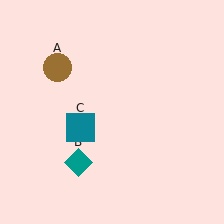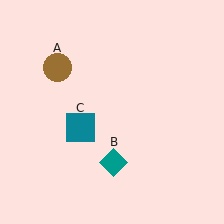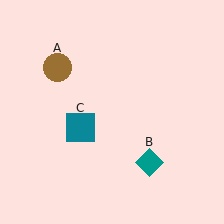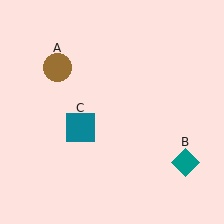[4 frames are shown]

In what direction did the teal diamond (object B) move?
The teal diamond (object B) moved right.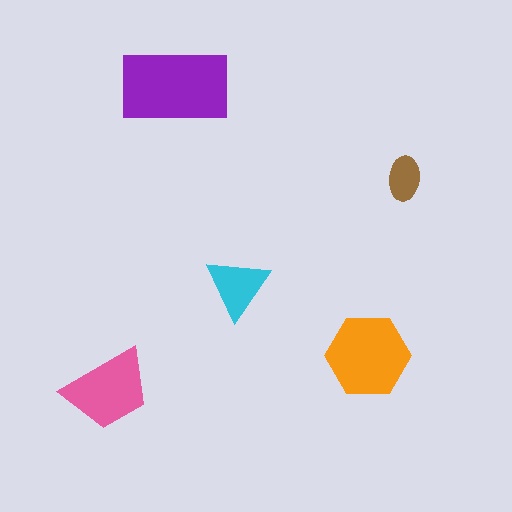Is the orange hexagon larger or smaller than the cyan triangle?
Larger.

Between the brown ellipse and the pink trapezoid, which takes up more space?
The pink trapezoid.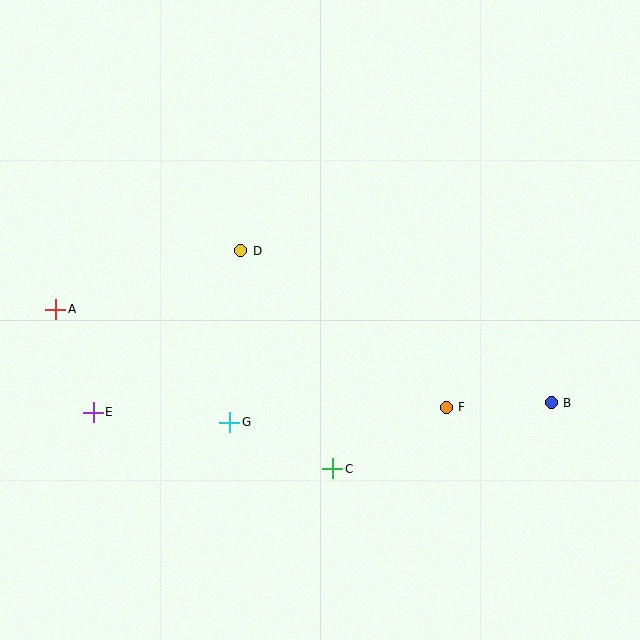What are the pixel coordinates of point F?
Point F is at (446, 407).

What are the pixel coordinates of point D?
Point D is at (241, 251).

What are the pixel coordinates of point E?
Point E is at (93, 412).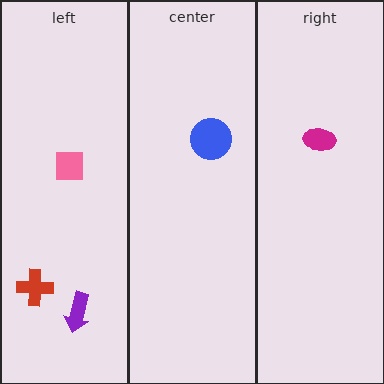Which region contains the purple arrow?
The left region.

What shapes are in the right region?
The magenta ellipse.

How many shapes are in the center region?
1.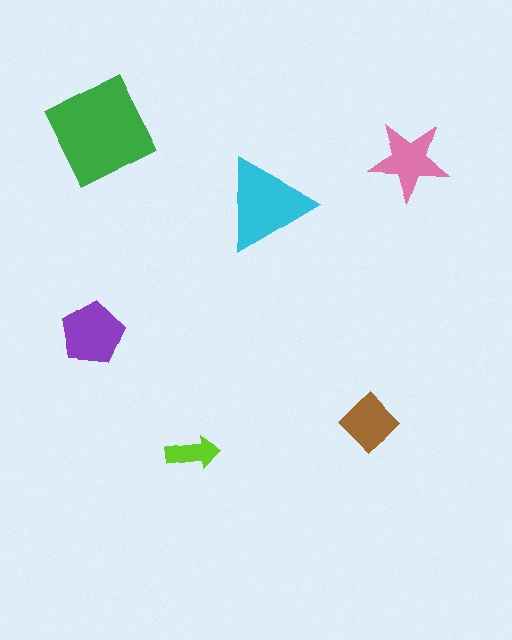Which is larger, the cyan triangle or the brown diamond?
The cyan triangle.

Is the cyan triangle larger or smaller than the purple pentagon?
Larger.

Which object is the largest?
The green square.